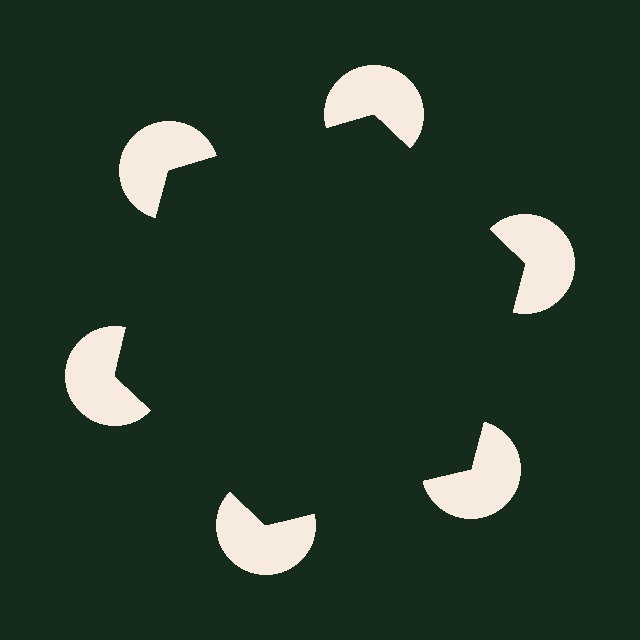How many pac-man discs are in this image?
There are 6 — one at each vertex of the illusory hexagon.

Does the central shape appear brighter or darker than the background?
It typically appears slightly darker than the background, even though no actual brightness change is drawn.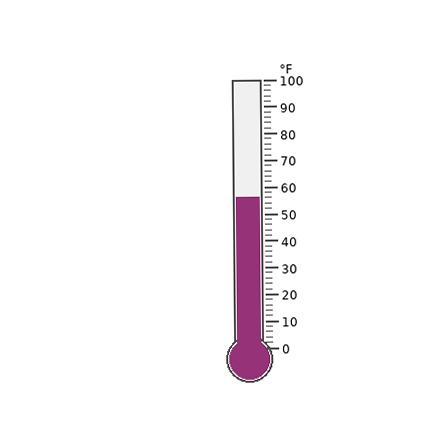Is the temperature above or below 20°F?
The temperature is above 20°F.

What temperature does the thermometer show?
The thermometer shows approximately 56°F.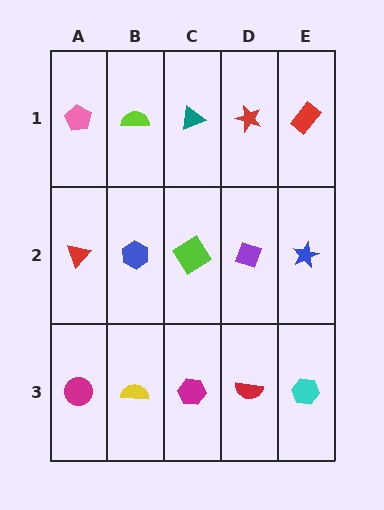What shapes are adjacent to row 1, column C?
A lime diamond (row 2, column C), a lime semicircle (row 1, column B), a red star (row 1, column D).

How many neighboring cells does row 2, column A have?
3.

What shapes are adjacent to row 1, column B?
A blue hexagon (row 2, column B), a pink pentagon (row 1, column A), a teal triangle (row 1, column C).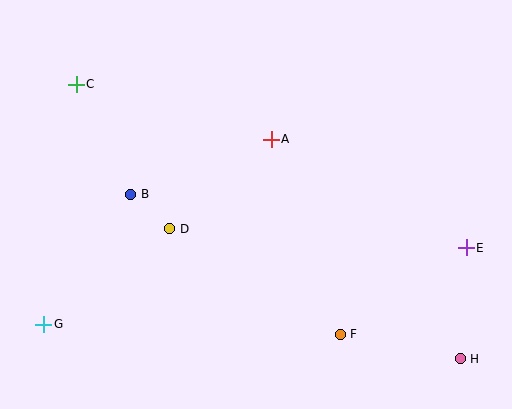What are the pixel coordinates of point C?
Point C is at (76, 84).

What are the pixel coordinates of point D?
Point D is at (170, 229).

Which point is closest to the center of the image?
Point A at (271, 139) is closest to the center.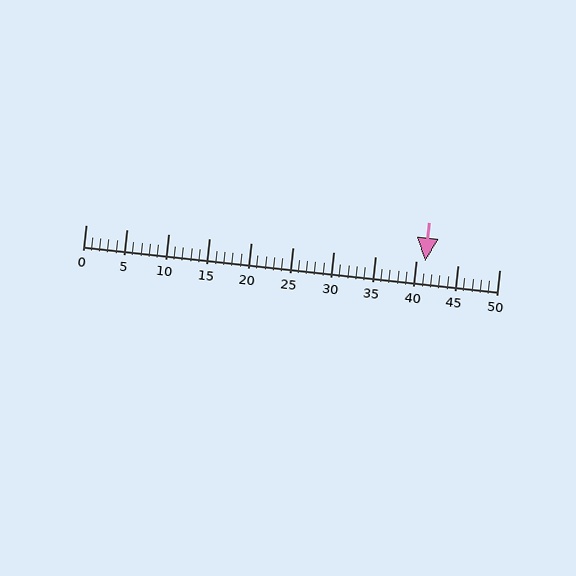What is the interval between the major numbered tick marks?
The major tick marks are spaced 5 units apart.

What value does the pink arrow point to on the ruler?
The pink arrow points to approximately 41.